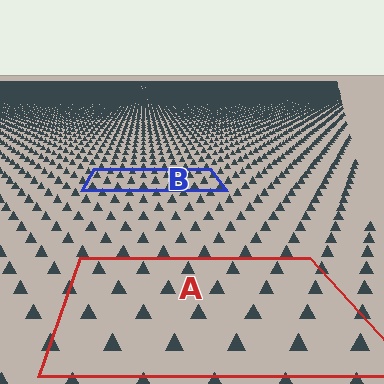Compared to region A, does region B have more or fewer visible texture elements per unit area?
Region B has more texture elements per unit area — they are packed more densely because it is farther away.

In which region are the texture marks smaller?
The texture marks are smaller in region B, because it is farther away.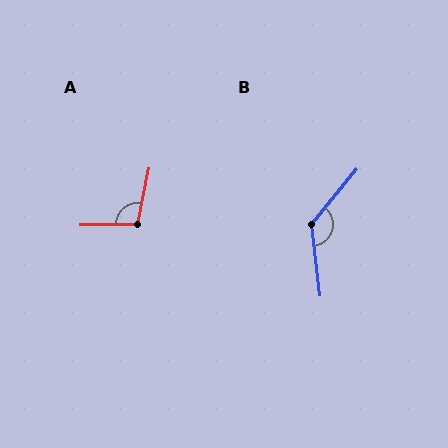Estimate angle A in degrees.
Approximately 102 degrees.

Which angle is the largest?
B, at approximately 134 degrees.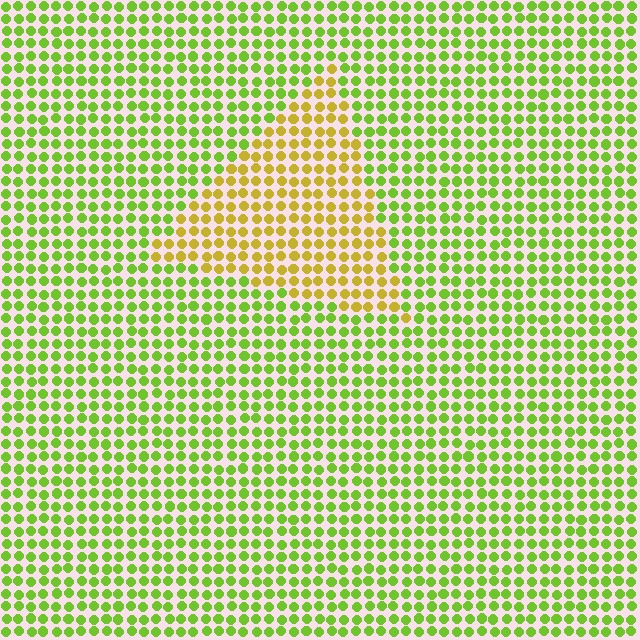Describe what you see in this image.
The image is filled with small lime elements in a uniform arrangement. A triangle-shaped region is visible where the elements are tinted to a slightly different hue, forming a subtle color boundary.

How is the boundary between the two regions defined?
The boundary is defined purely by a slight shift in hue (about 41 degrees). Spacing, size, and orientation are identical on both sides.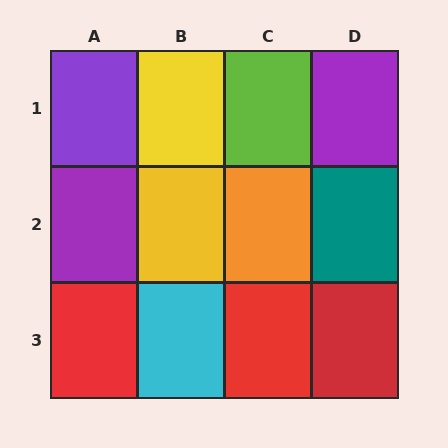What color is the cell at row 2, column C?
Orange.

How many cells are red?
3 cells are red.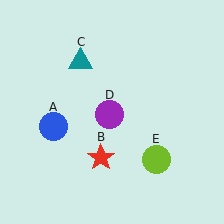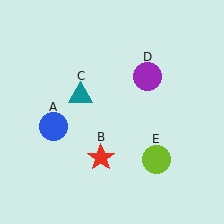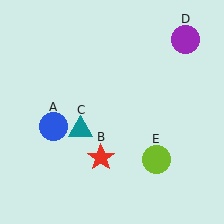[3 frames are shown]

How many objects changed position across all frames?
2 objects changed position: teal triangle (object C), purple circle (object D).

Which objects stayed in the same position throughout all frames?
Blue circle (object A) and red star (object B) and lime circle (object E) remained stationary.